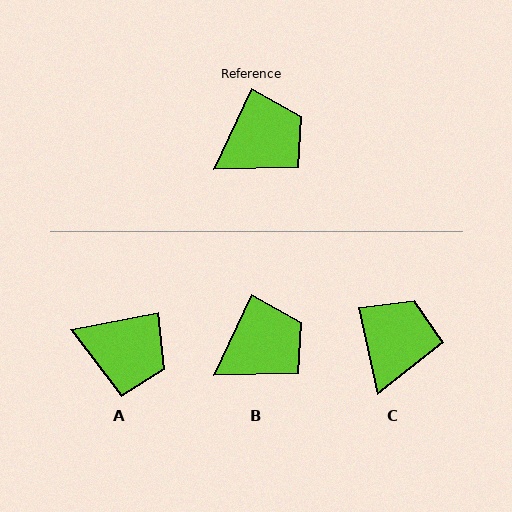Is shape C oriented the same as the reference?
No, it is off by about 37 degrees.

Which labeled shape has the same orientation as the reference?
B.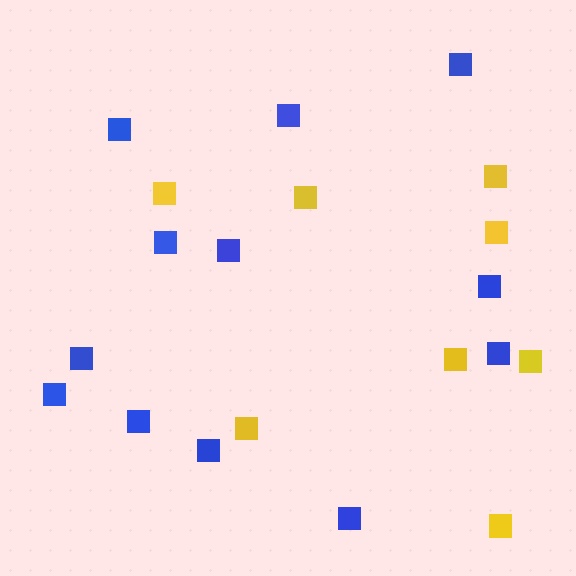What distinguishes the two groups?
There are 2 groups: one group of blue squares (12) and one group of yellow squares (8).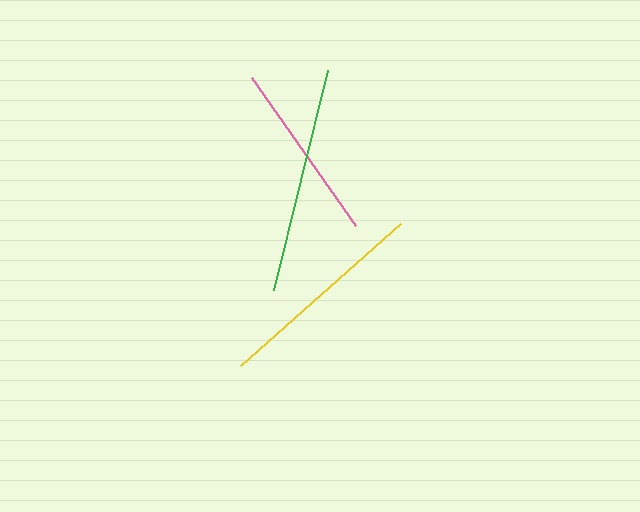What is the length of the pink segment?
The pink segment is approximately 180 pixels long.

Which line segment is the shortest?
The pink line is the shortest at approximately 180 pixels.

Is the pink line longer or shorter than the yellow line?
The yellow line is longer than the pink line.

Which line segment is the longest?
The green line is the longest at approximately 227 pixels.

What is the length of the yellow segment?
The yellow segment is approximately 213 pixels long.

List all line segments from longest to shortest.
From longest to shortest: green, yellow, pink.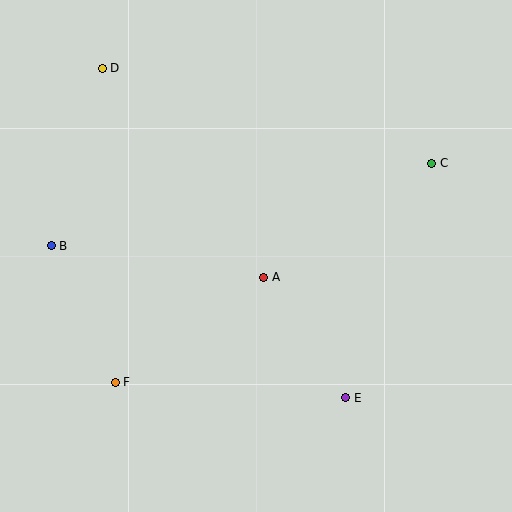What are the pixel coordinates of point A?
Point A is at (264, 277).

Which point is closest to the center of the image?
Point A at (264, 277) is closest to the center.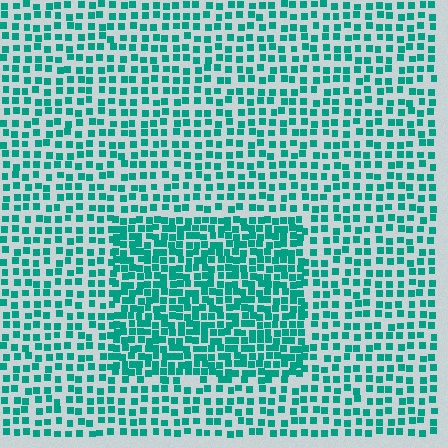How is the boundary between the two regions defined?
The boundary is defined by a change in element density (approximately 1.8x ratio). All elements are the same color, size, and shape.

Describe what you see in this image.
The image contains small teal elements arranged at two different densities. A rectangle-shaped region is visible where the elements are more densely packed than the surrounding area.